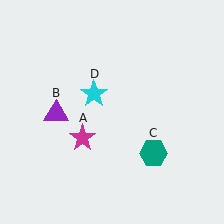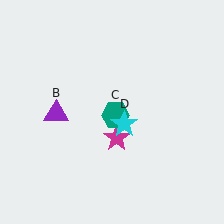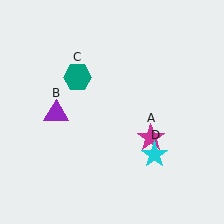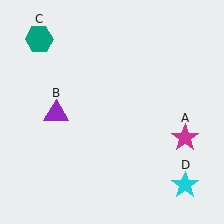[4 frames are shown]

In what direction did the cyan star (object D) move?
The cyan star (object D) moved down and to the right.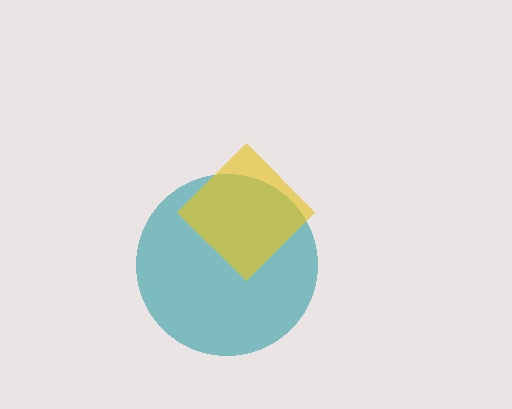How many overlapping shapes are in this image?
There are 2 overlapping shapes in the image.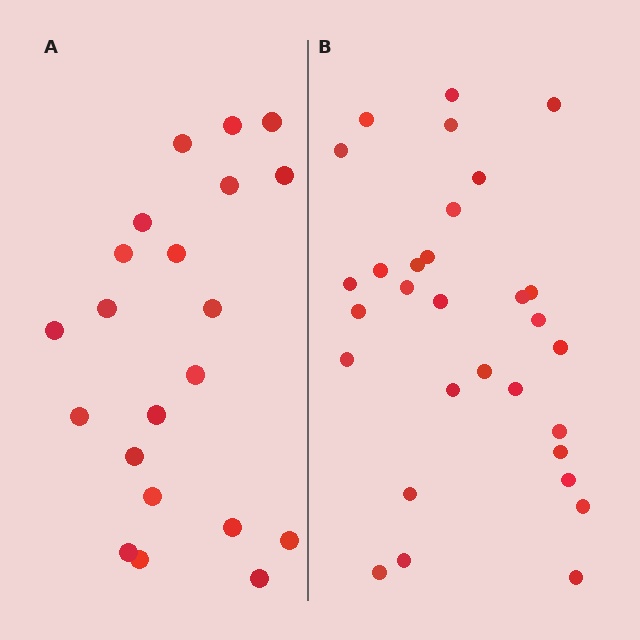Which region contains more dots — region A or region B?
Region B (the right region) has more dots.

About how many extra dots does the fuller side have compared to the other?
Region B has roughly 8 or so more dots than region A.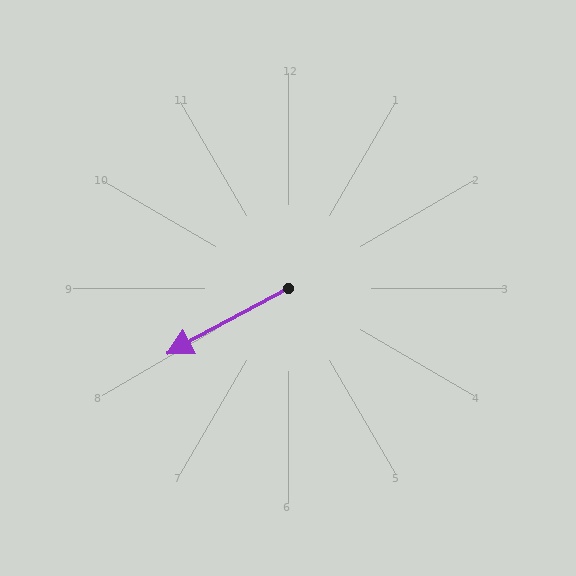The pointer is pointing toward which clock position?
Roughly 8 o'clock.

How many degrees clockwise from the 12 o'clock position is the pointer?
Approximately 242 degrees.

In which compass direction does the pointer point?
Southwest.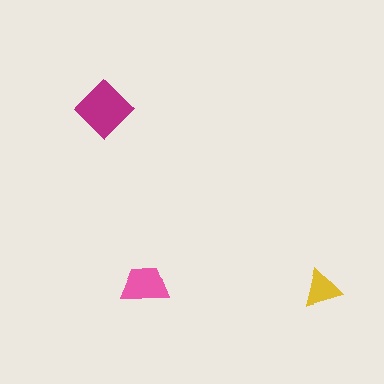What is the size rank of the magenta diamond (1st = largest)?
1st.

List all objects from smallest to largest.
The yellow triangle, the pink trapezoid, the magenta diamond.